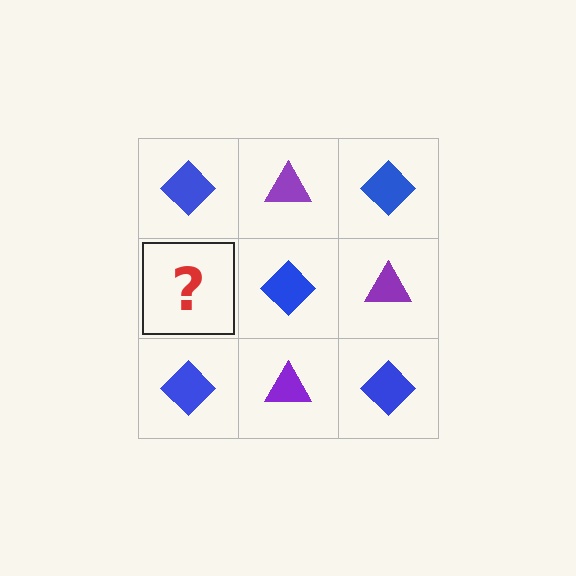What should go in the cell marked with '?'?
The missing cell should contain a purple triangle.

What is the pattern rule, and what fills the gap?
The rule is that it alternates blue diamond and purple triangle in a checkerboard pattern. The gap should be filled with a purple triangle.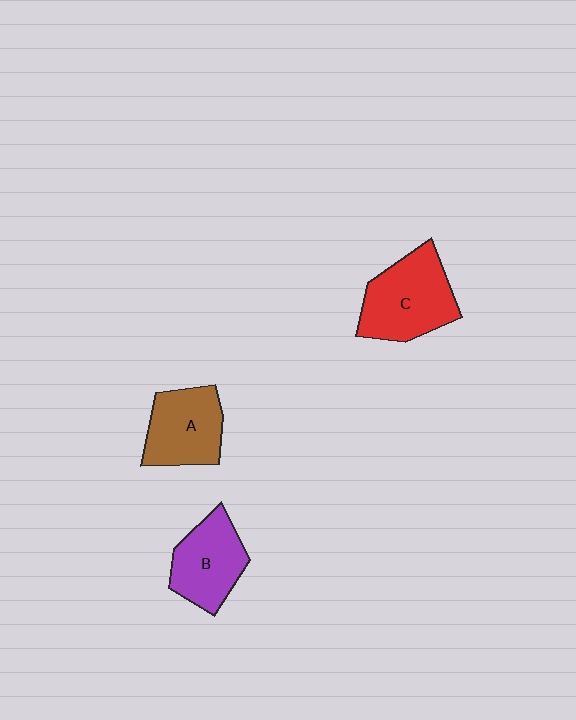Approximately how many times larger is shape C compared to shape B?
Approximately 1.3 times.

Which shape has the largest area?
Shape C (red).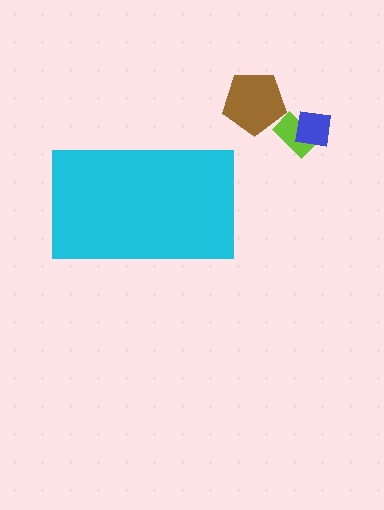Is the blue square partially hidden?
No, the blue square is fully visible.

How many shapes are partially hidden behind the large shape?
0 shapes are partially hidden.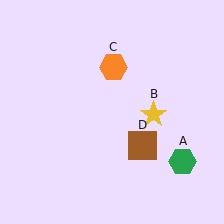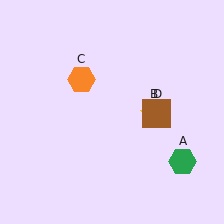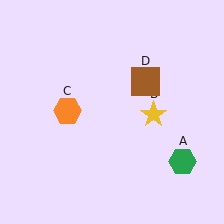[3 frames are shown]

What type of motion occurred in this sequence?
The orange hexagon (object C), brown square (object D) rotated counterclockwise around the center of the scene.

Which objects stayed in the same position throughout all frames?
Green hexagon (object A) and yellow star (object B) remained stationary.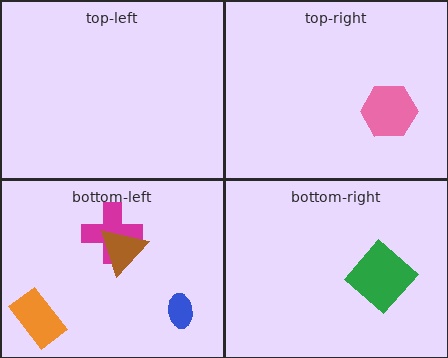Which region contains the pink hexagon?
The top-right region.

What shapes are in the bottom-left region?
The blue ellipse, the magenta cross, the orange rectangle, the brown triangle.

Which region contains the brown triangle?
The bottom-left region.